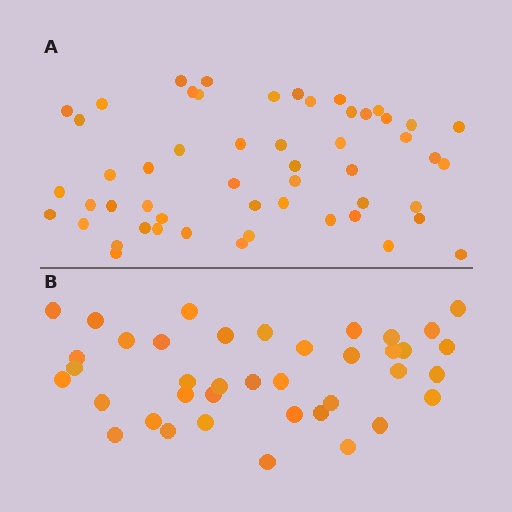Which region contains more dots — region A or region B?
Region A (the top region) has more dots.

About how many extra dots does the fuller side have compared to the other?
Region A has approximately 15 more dots than region B.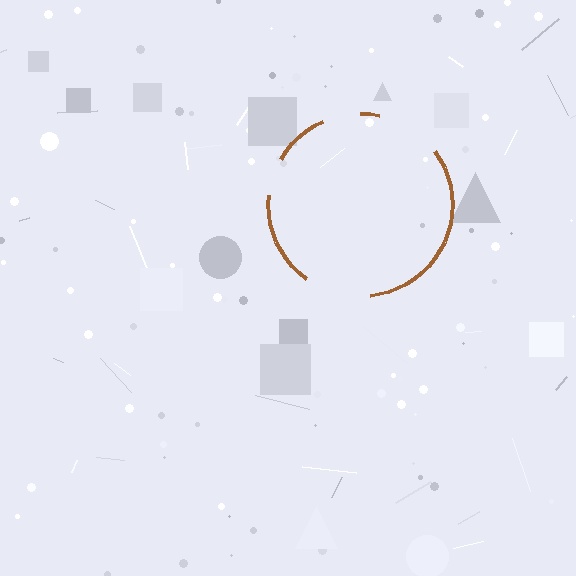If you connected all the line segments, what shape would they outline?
They would outline a circle.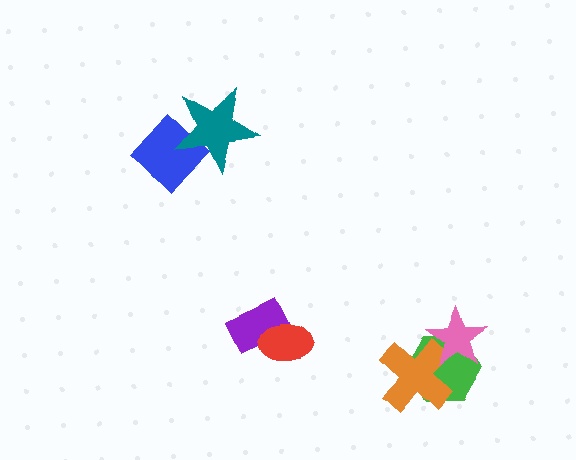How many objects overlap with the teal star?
1 object overlaps with the teal star.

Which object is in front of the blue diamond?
The teal star is in front of the blue diamond.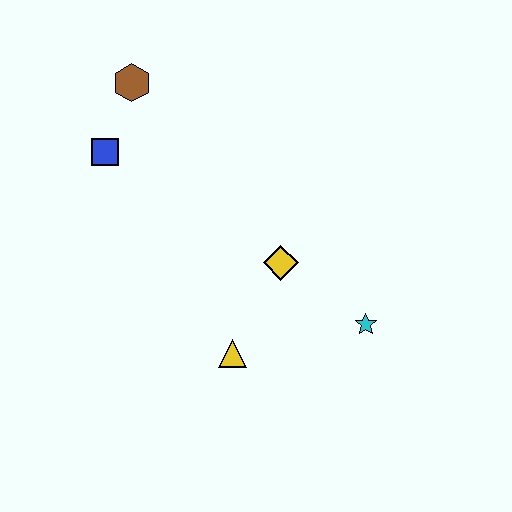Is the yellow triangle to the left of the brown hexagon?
No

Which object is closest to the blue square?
The brown hexagon is closest to the blue square.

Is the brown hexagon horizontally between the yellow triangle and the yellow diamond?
No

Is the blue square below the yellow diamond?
No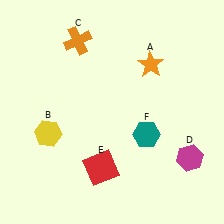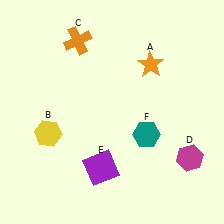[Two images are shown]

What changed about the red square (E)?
In Image 1, E is red. In Image 2, it changed to purple.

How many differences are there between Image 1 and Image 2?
There is 1 difference between the two images.